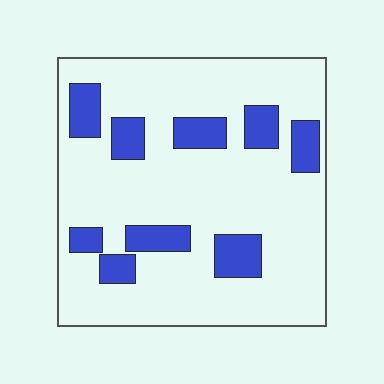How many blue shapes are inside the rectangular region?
9.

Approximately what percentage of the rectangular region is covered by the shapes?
Approximately 20%.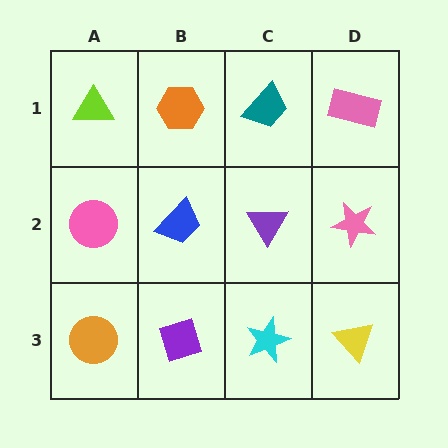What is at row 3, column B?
A purple diamond.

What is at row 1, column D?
A pink rectangle.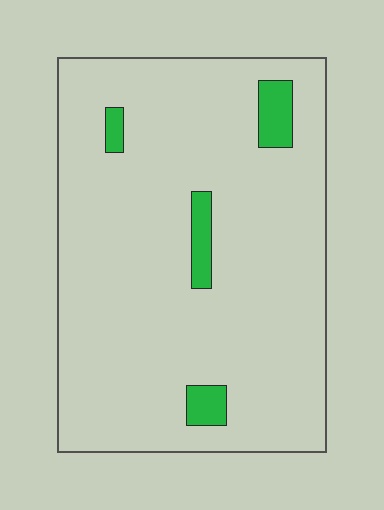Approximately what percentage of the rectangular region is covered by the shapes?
Approximately 5%.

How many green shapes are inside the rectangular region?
4.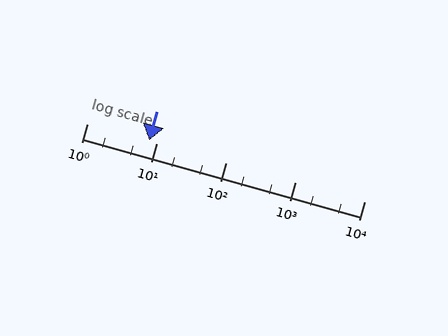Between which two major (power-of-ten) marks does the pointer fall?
The pointer is between 1 and 10.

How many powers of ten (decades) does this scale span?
The scale spans 4 decades, from 1 to 10000.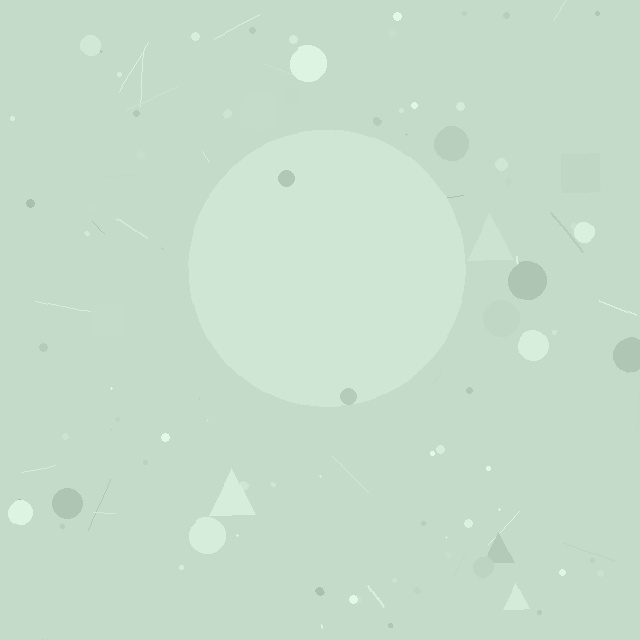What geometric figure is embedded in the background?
A circle is embedded in the background.